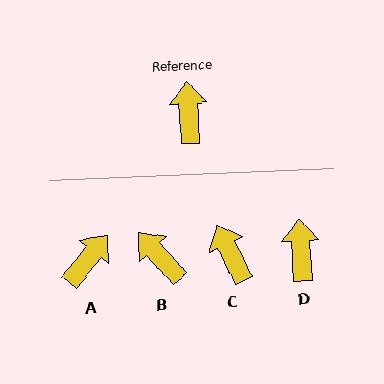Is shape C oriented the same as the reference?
No, it is off by about 23 degrees.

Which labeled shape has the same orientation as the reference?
D.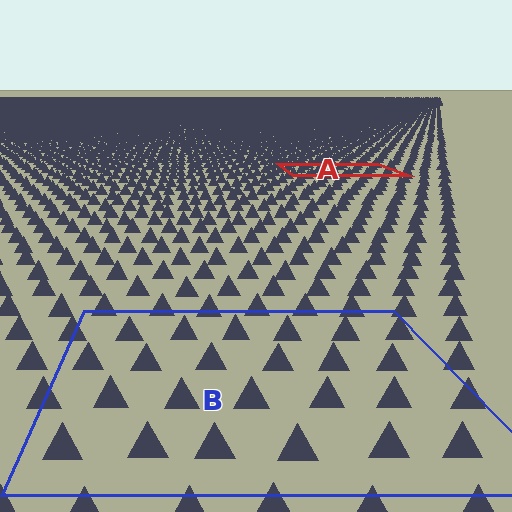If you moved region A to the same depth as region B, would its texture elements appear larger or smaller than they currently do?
They would appear larger. At a closer depth, the same texture elements are projected at a bigger on-screen size.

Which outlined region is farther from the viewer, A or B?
Region A is farther from the viewer — the texture elements inside it appear smaller and more densely packed.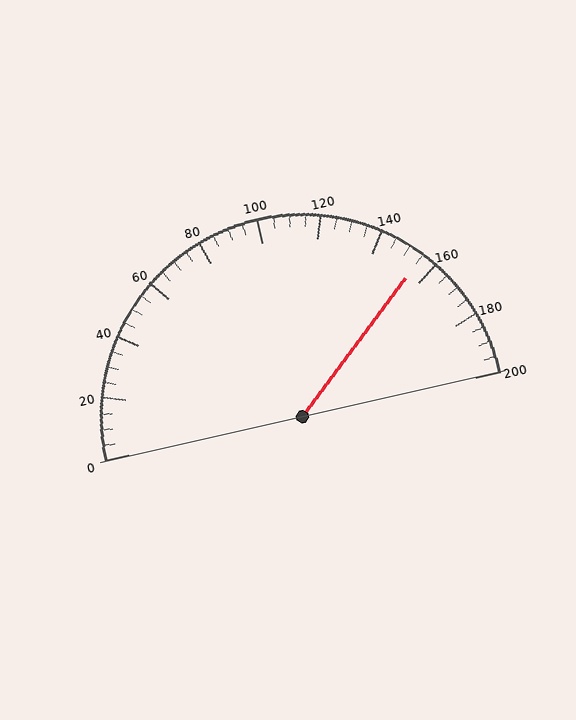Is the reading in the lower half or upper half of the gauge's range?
The reading is in the upper half of the range (0 to 200).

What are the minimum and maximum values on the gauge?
The gauge ranges from 0 to 200.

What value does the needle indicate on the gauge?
The needle indicates approximately 155.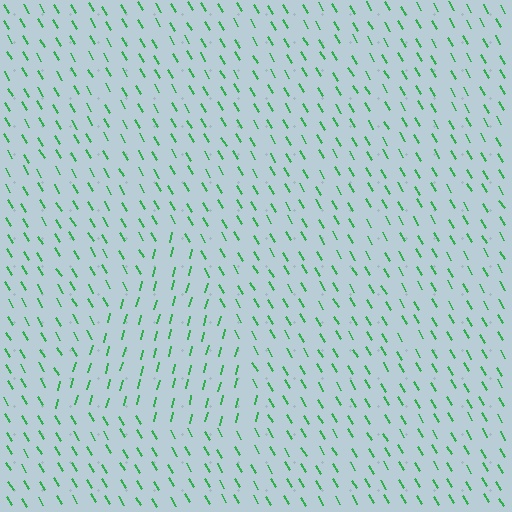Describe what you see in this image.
The image is filled with small green line segments. A triangle region in the image has lines oriented differently from the surrounding lines, creating a visible texture boundary.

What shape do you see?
I see a triangle.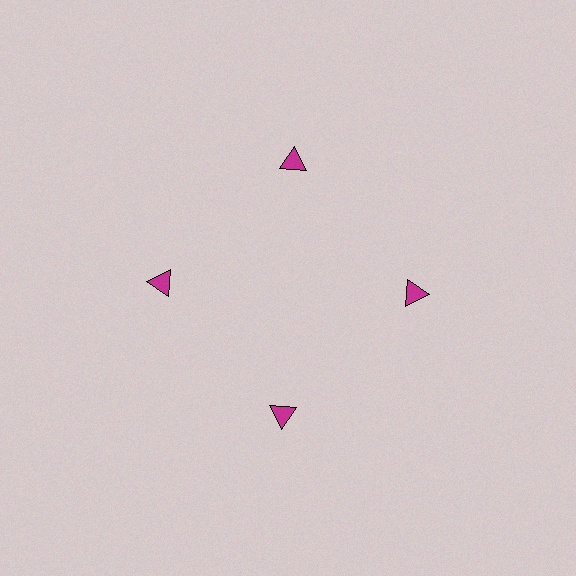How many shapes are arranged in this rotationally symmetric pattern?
There are 4 shapes, arranged in 4 groups of 1.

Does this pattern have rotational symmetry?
Yes, this pattern has 4-fold rotational symmetry. It looks the same after rotating 90 degrees around the center.